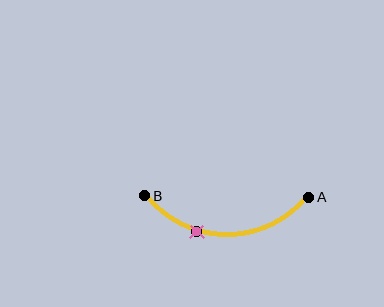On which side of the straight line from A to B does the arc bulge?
The arc bulges below the straight line connecting A and B.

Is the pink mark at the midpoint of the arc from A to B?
No. The pink mark lies on the arc but is closer to endpoint B. The arc midpoint would be at the point on the curve equidistant along the arc from both A and B.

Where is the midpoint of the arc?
The arc midpoint is the point on the curve farthest from the straight line joining A and B. It sits below that line.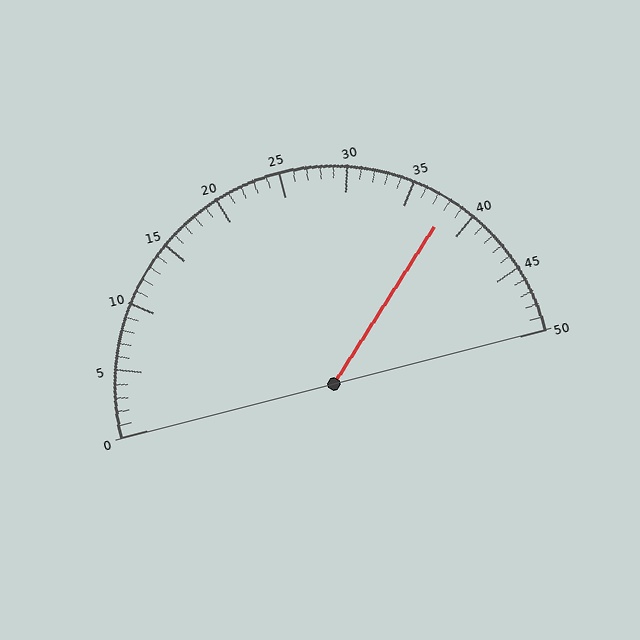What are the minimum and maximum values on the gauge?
The gauge ranges from 0 to 50.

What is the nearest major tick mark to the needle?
The nearest major tick mark is 40.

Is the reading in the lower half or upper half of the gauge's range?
The reading is in the upper half of the range (0 to 50).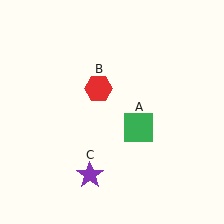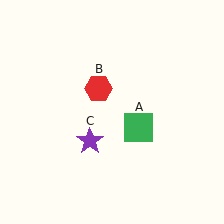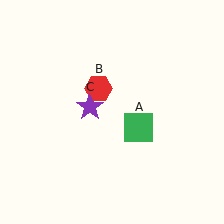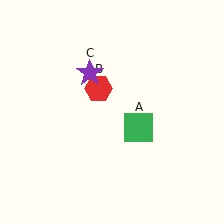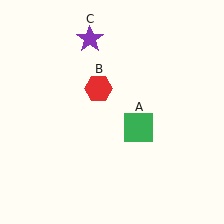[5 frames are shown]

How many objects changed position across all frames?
1 object changed position: purple star (object C).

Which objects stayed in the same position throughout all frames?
Green square (object A) and red hexagon (object B) remained stationary.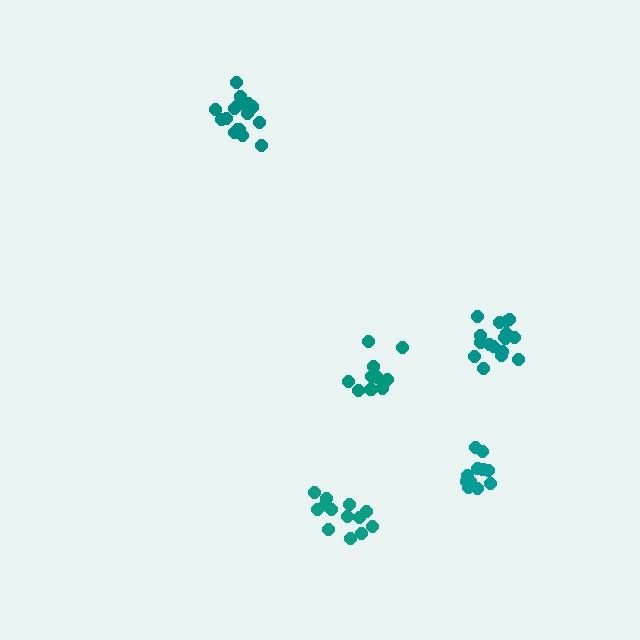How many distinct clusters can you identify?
There are 5 distinct clusters.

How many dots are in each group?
Group 1: 12 dots, Group 2: 17 dots, Group 3: 13 dots, Group 4: 17 dots, Group 5: 11 dots (70 total).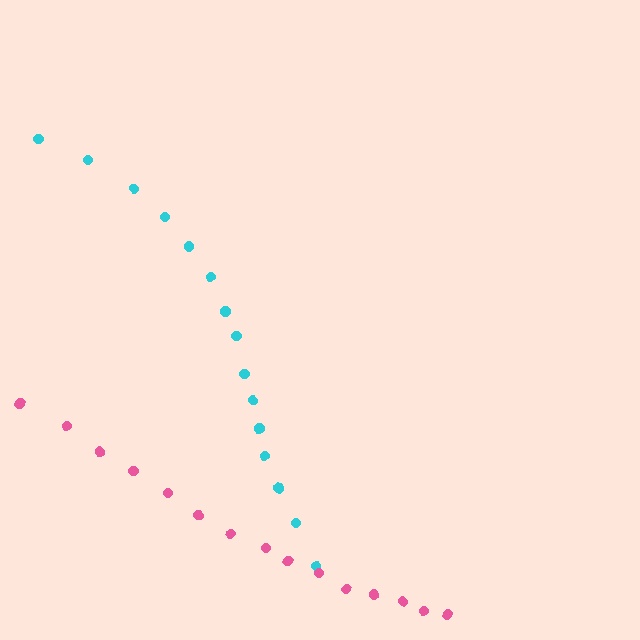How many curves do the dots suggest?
There are 2 distinct paths.